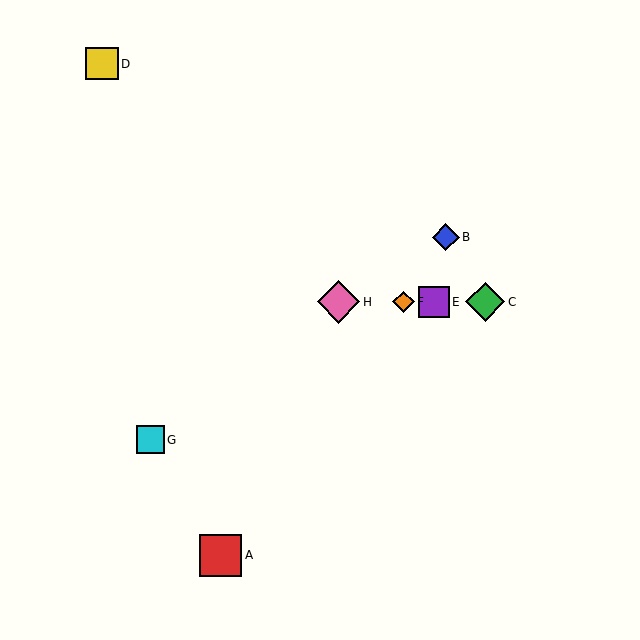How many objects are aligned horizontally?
4 objects (C, E, F, H) are aligned horizontally.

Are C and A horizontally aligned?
No, C is at y≈302 and A is at y≈555.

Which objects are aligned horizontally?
Objects C, E, F, H are aligned horizontally.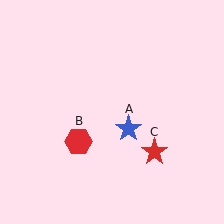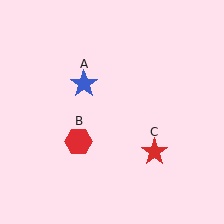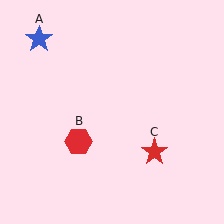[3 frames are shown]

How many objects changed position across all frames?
1 object changed position: blue star (object A).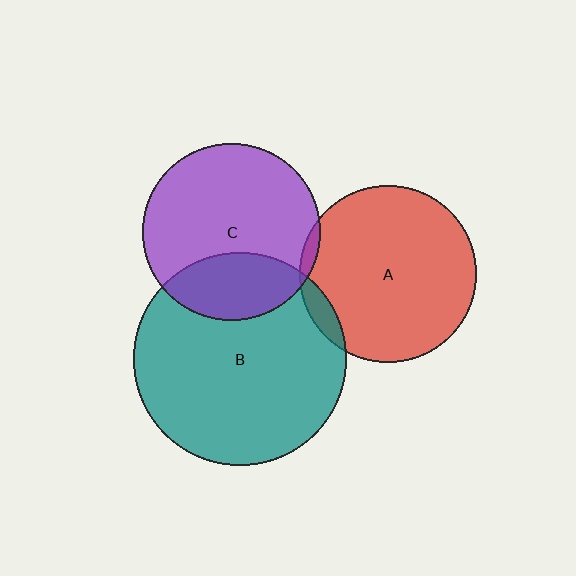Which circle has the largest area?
Circle B (teal).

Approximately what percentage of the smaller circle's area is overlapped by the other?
Approximately 30%.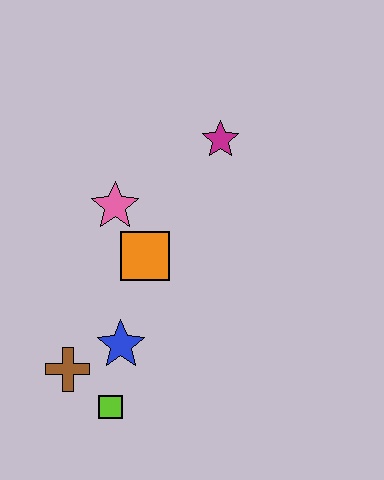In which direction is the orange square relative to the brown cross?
The orange square is above the brown cross.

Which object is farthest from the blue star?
The magenta star is farthest from the blue star.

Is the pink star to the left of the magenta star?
Yes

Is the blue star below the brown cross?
No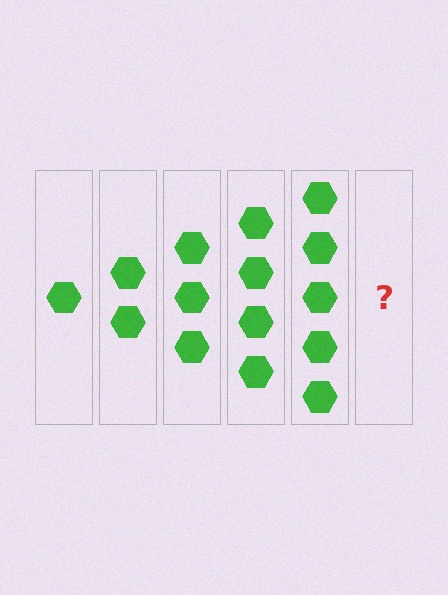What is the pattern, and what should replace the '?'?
The pattern is that each step adds one more hexagon. The '?' should be 6 hexagons.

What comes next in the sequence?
The next element should be 6 hexagons.